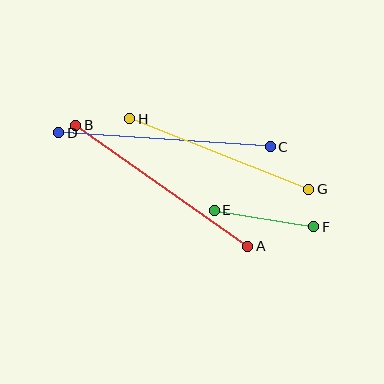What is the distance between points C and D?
The distance is approximately 212 pixels.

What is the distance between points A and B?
The distance is approximately 210 pixels.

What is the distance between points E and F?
The distance is approximately 101 pixels.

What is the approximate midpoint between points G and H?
The midpoint is at approximately (219, 154) pixels.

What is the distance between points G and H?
The distance is approximately 193 pixels.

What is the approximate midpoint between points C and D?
The midpoint is at approximately (165, 140) pixels.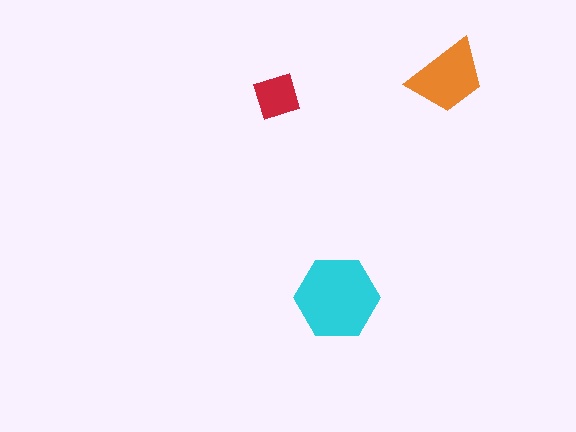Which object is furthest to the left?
The red diamond is leftmost.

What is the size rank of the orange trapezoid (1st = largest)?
2nd.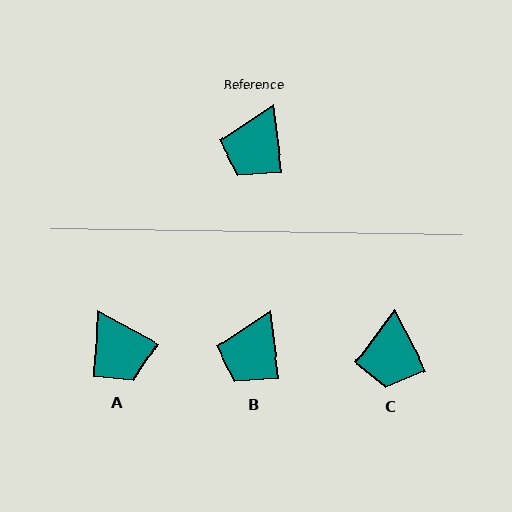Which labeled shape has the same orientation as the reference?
B.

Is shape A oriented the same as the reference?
No, it is off by about 54 degrees.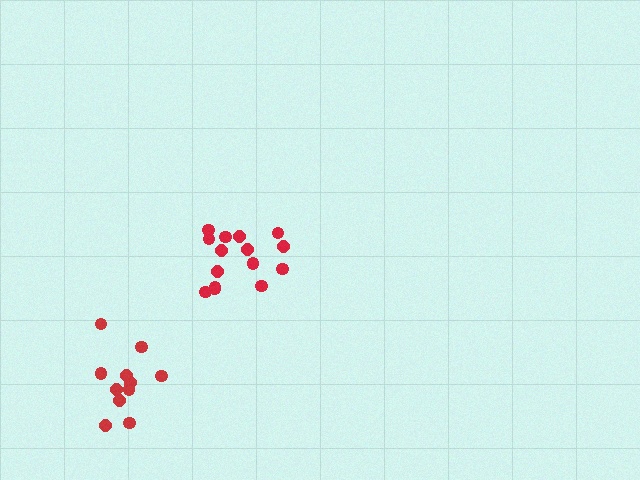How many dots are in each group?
Group 1: 11 dots, Group 2: 15 dots (26 total).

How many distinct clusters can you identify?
There are 2 distinct clusters.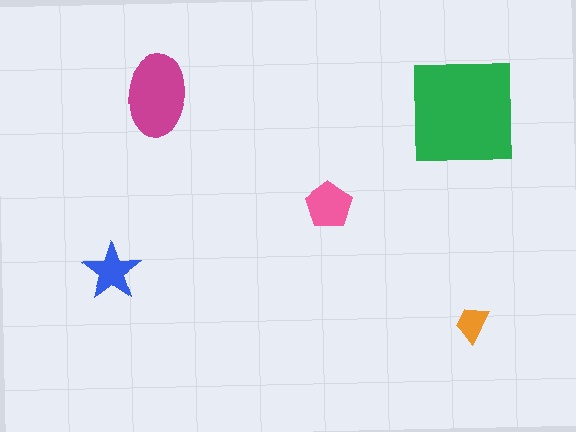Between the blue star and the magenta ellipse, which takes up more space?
The magenta ellipse.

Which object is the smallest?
The orange trapezoid.